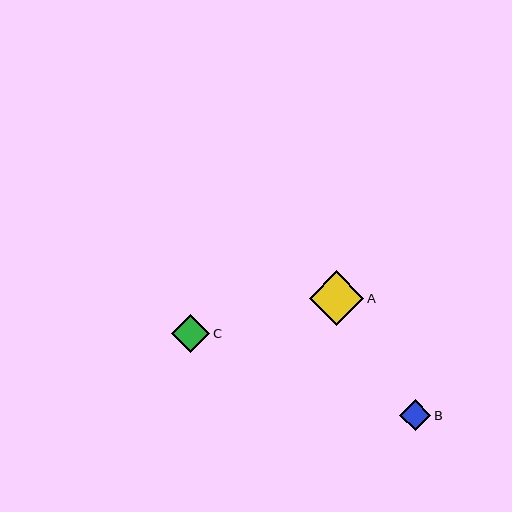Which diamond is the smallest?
Diamond B is the smallest with a size of approximately 31 pixels.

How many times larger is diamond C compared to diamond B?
Diamond C is approximately 1.2 times the size of diamond B.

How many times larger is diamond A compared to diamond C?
Diamond A is approximately 1.4 times the size of diamond C.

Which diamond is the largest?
Diamond A is the largest with a size of approximately 55 pixels.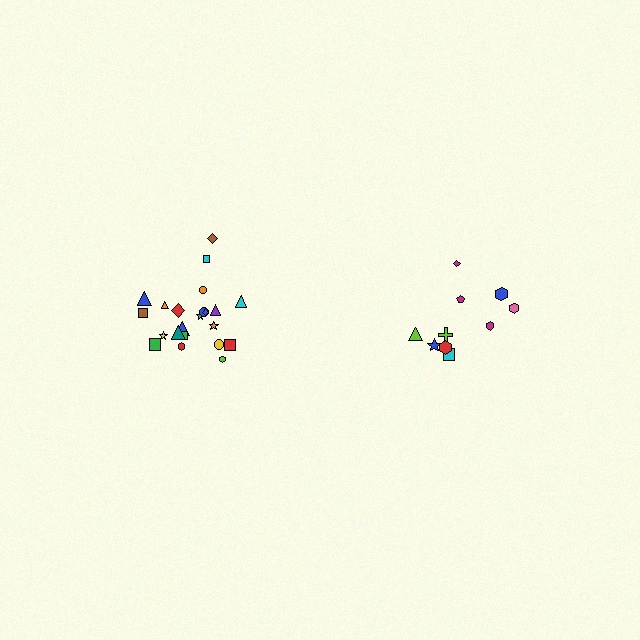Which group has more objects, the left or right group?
The left group.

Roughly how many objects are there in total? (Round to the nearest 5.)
Roughly 30 objects in total.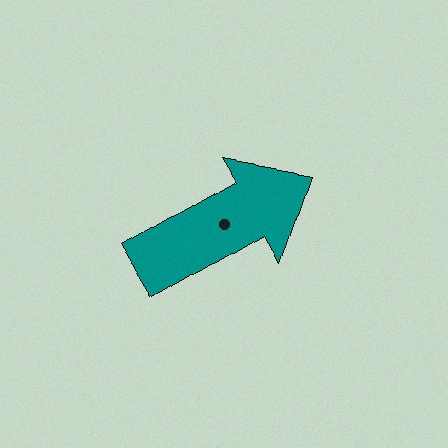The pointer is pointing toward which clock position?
Roughly 2 o'clock.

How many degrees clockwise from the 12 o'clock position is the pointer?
Approximately 59 degrees.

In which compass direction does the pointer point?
Northeast.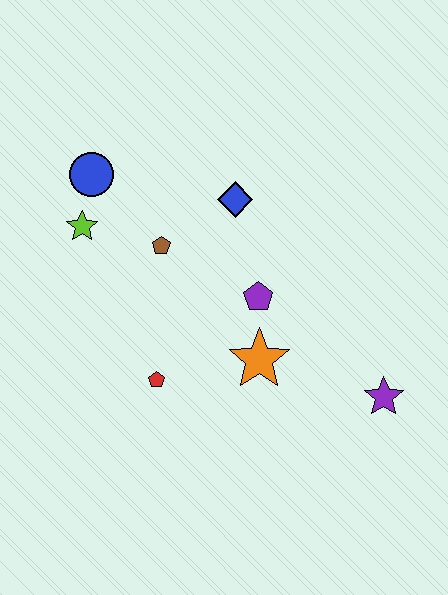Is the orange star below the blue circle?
Yes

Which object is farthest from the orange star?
The blue circle is farthest from the orange star.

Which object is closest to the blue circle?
The lime star is closest to the blue circle.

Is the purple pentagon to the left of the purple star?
Yes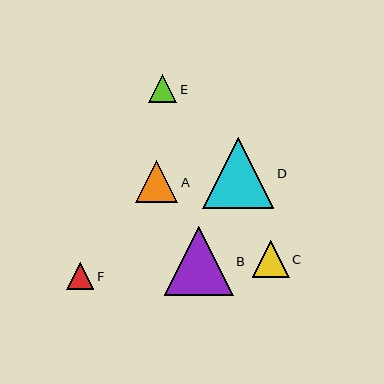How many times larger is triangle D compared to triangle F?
Triangle D is approximately 2.6 times the size of triangle F.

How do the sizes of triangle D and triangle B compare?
Triangle D and triangle B are approximately the same size.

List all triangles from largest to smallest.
From largest to smallest: D, B, A, C, E, F.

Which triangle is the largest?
Triangle D is the largest with a size of approximately 71 pixels.